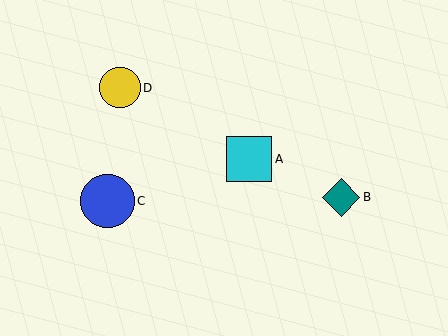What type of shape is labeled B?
Shape B is a teal diamond.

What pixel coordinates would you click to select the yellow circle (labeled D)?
Click at (120, 88) to select the yellow circle D.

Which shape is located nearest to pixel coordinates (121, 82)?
The yellow circle (labeled D) at (120, 88) is nearest to that location.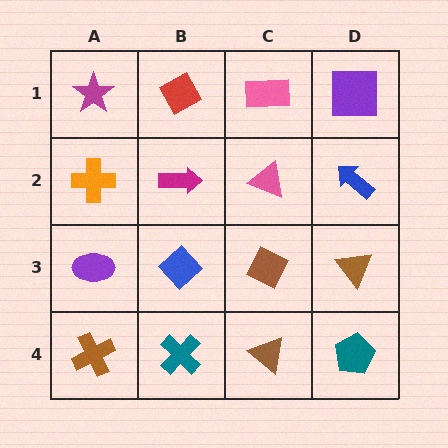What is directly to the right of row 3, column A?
A blue diamond.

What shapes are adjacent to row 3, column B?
A magenta arrow (row 2, column B), a teal cross (row 4, column B), a purple ellipse (row 3, column A), a brown diamond (row 3, column C).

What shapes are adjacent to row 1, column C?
A pink triangle (row 2, column C), a red diamond (row 1, column B), a purple square (row 1, column D).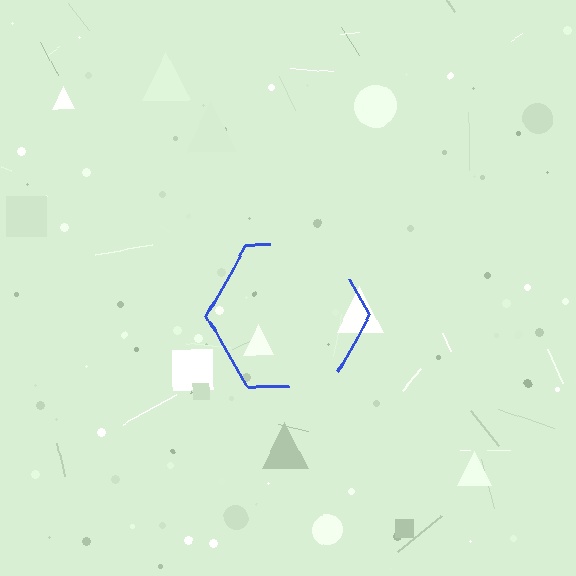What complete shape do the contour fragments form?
The contour fragments form a hexagon.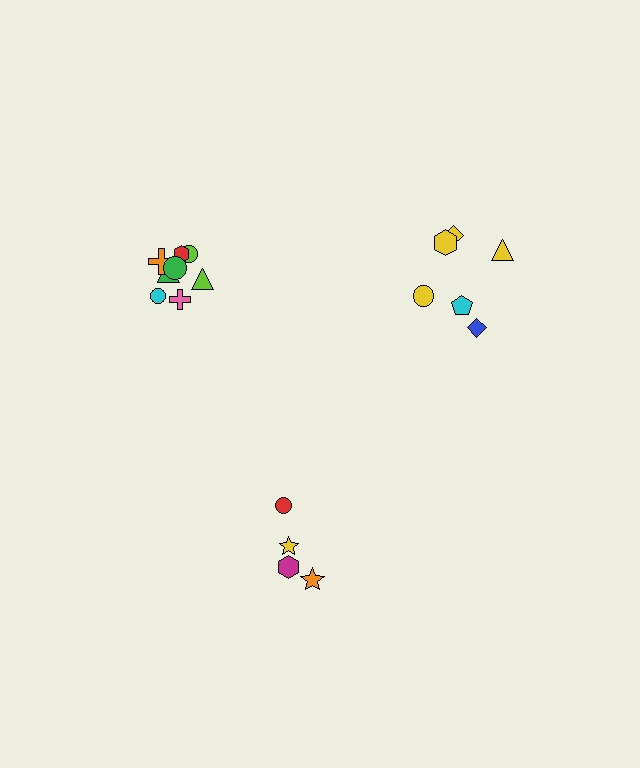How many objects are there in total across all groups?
There are 18 objects.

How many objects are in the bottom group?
There are 4 objects.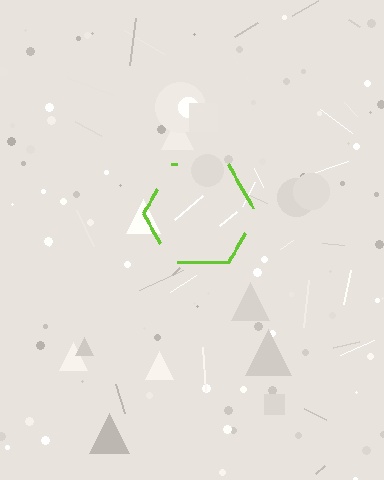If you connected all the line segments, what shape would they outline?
They would outline a hexagon.